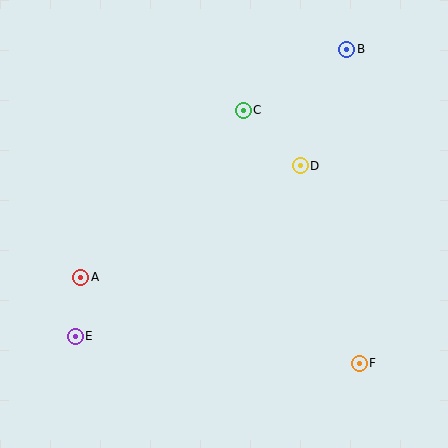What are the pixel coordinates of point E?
Point E is at (75, 336).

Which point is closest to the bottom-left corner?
Point E is closest to the bottom-left corner.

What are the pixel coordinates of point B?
Point B is at (347, 49).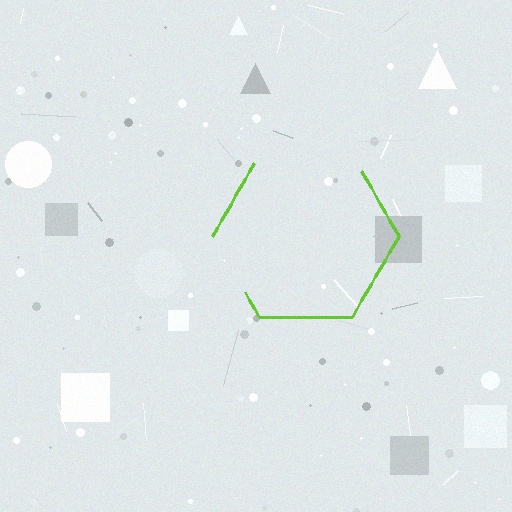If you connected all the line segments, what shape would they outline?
They would outline a hexagon.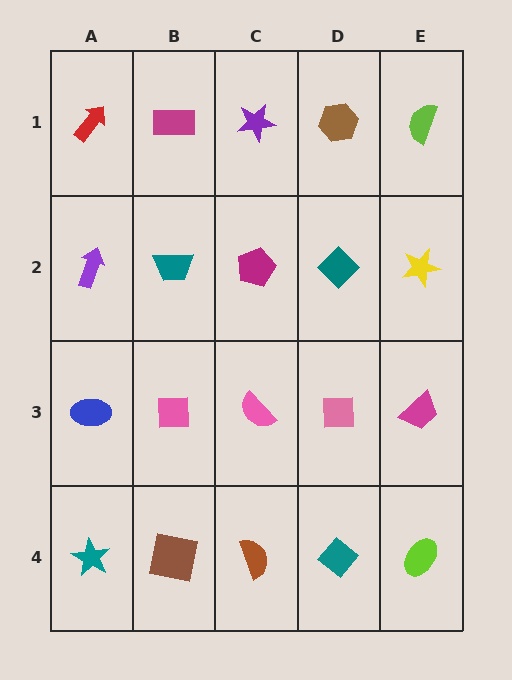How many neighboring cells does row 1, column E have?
2.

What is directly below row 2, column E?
A magenta trapezoid.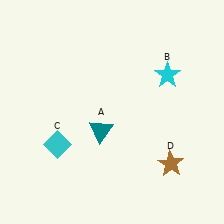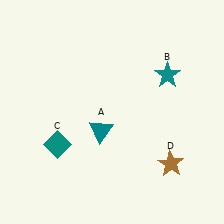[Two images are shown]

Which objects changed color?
B changed from cyan to teal. C changed from cyan to teal.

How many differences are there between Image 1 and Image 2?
There are 2 differences between the two images.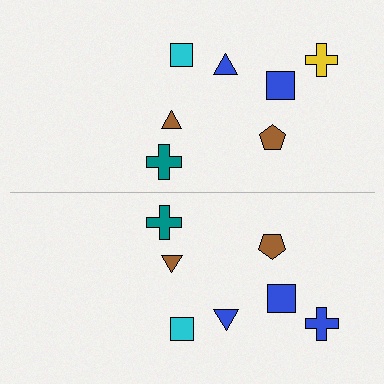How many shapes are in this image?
There are 14 shapes in this image.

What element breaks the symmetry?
The blue cross on the bottom side breaks the symmetry — its mirror counterpart is yellow.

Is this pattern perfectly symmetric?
No, the pattern is not perfectly symmetric. The blue cross on the bottom side breaks the symmetry — its mirror counterpart is yellow.